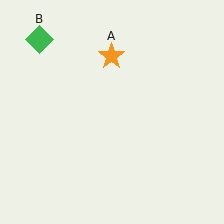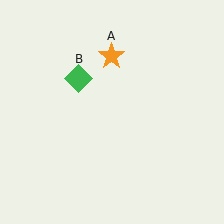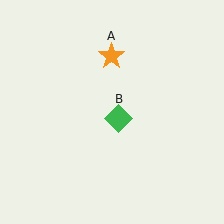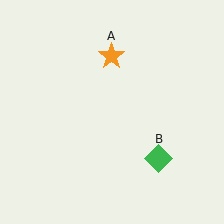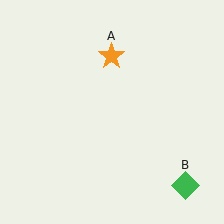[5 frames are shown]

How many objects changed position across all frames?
1 object changed position: green diamond (object B).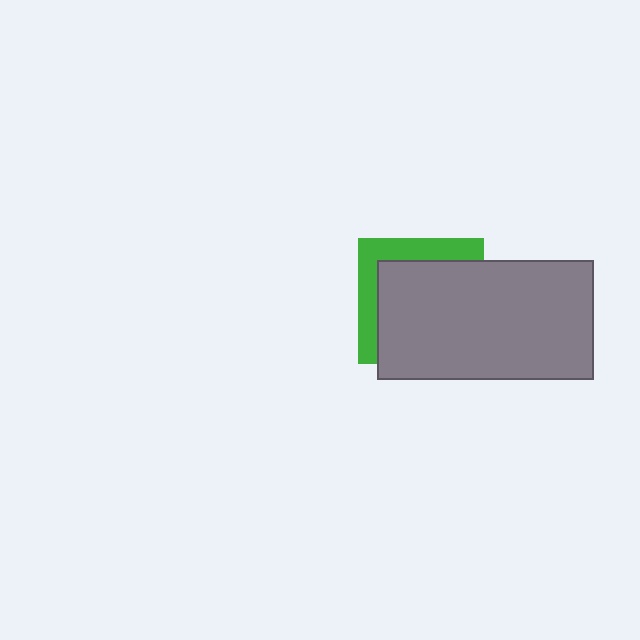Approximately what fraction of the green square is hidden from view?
Roughly 69% of the green square is hidden behind the gray rectangle.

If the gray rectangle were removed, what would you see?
You would see the complete green square.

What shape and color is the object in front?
The object in front is a gray rectangle.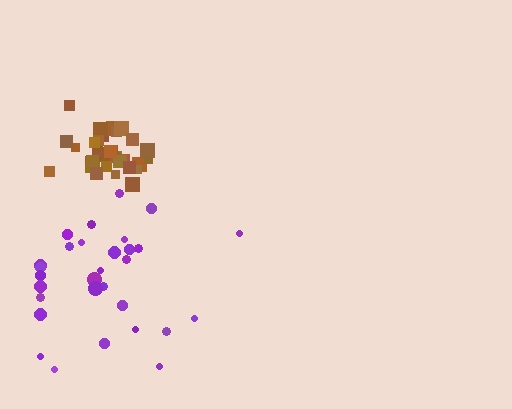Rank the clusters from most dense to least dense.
brown, purple.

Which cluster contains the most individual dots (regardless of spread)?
Brown (35).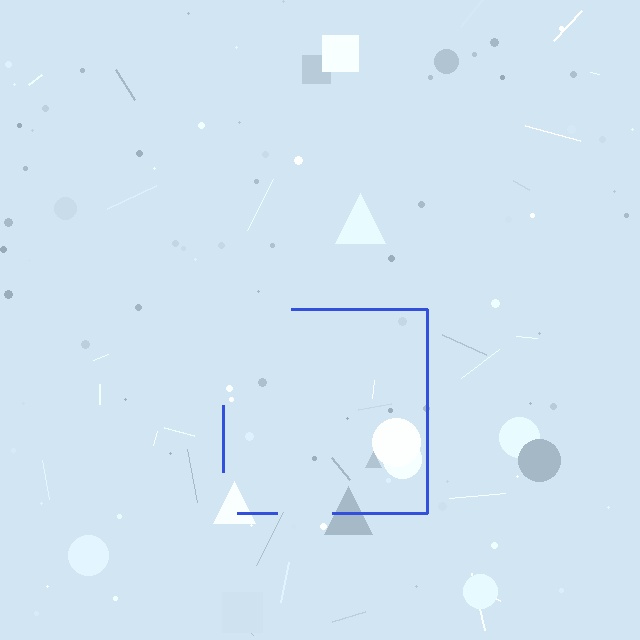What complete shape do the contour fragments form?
The contour fragments form a square.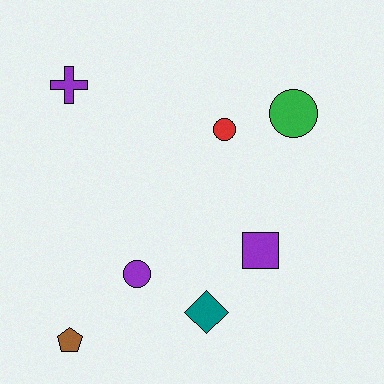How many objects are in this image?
There are 7 objects.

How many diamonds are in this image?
There is 1 diamond.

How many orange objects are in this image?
There are no orange objects.